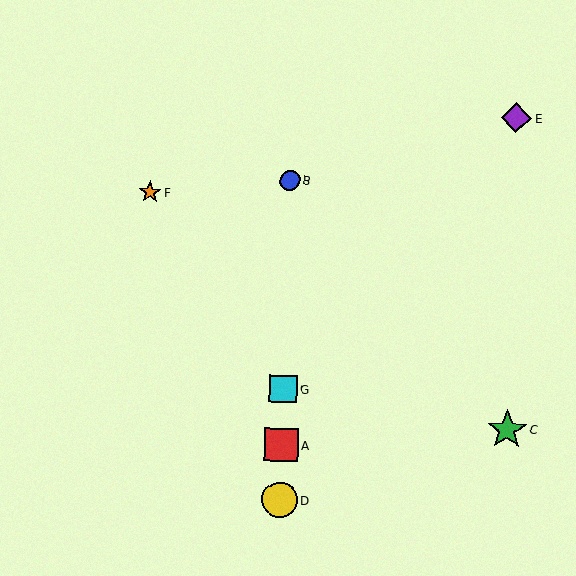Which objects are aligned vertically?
Objects A, B, D, G are aligned vertically.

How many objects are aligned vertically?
4 objects (A, B, D, G) are aligned vertically.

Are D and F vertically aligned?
No, D is at x≈280 and F is at x≈150.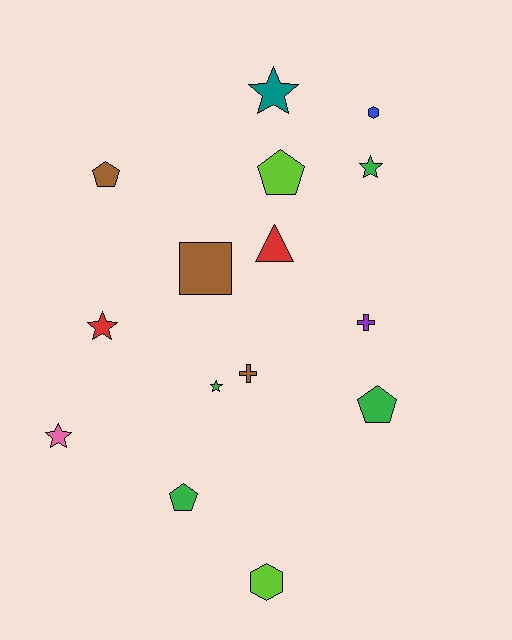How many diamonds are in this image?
There are no diamonds.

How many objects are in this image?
There are 15 objects.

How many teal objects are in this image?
There is 1 teal object.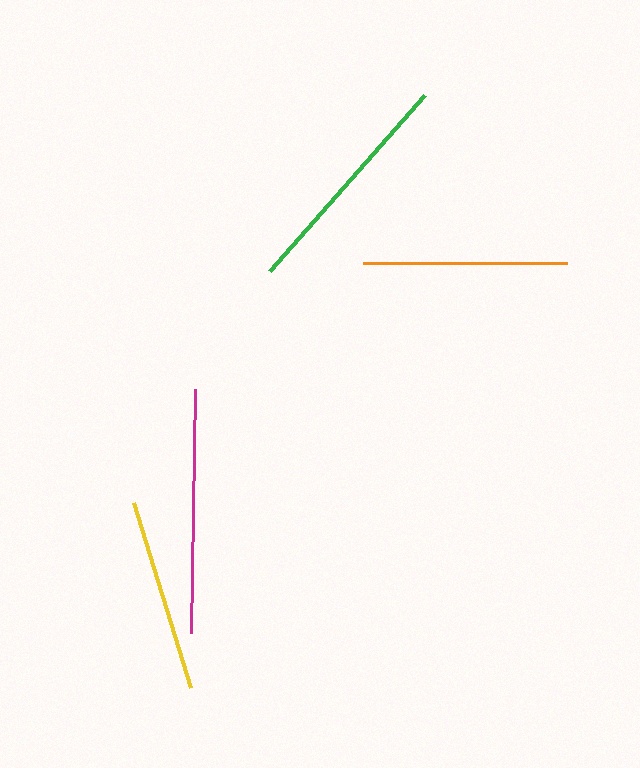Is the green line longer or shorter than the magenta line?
The magenta line is longer than the green line.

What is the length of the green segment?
The green segment is approximately 234 pixels long.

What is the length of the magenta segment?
The magenta segment is approximately 244 pixels long.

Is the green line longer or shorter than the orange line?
The green line is longer than the orange line.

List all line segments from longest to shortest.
From longest to shortest: magenta, green, orange, yellow.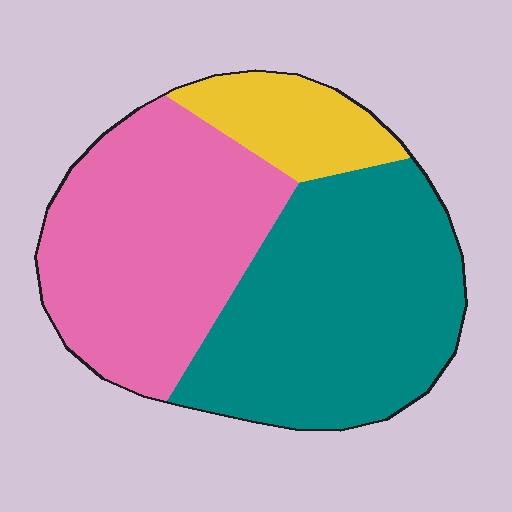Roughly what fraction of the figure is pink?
Pink covers roughly 40% of the figure.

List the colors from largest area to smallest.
From largest to smallest: teal, pink, yellow.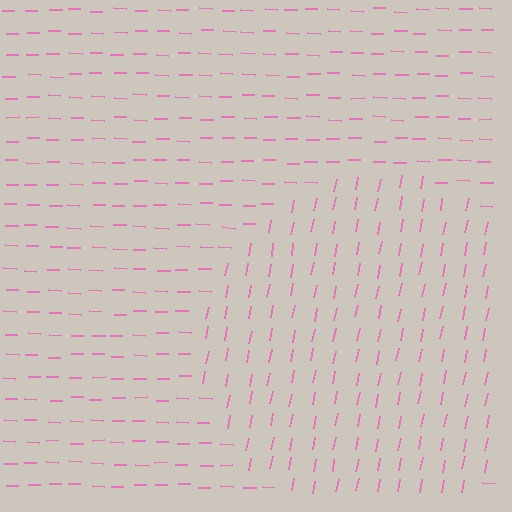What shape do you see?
I see a circle.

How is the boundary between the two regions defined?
The boundary is defined purely by a change in line orientation (approximately 80 degrees difference). All lines are the same color and thickness.